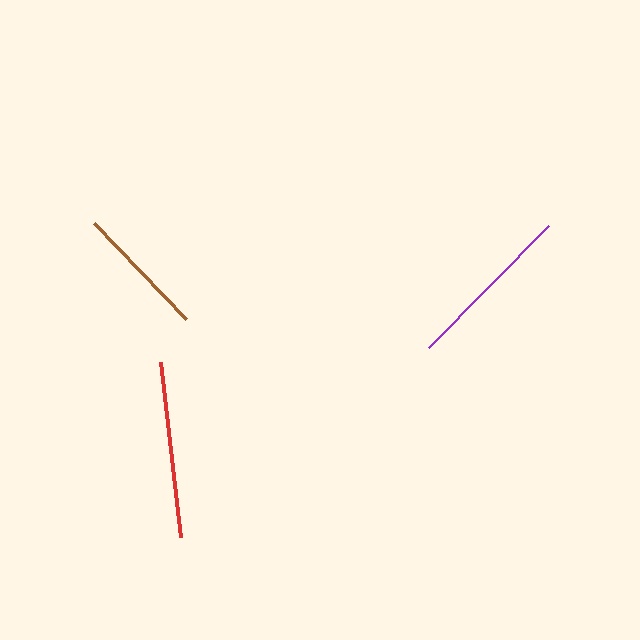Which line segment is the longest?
The red line is the longest at approximately 176 pixels.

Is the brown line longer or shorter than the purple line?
The purple line is longer than the brown line.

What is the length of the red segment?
The red segment is approximately 176 pixels long.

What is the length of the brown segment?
The brown segment is approximately 133 pixels long.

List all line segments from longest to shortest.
From longest to shortest: red, purple, brown.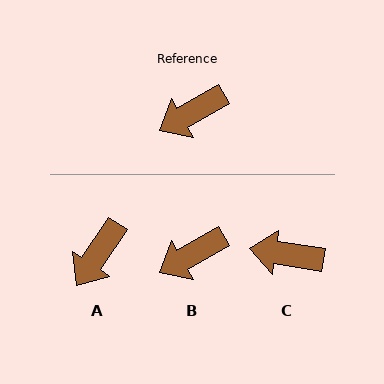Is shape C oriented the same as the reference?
No, it is off by about 38 degrees.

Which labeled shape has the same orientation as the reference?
B.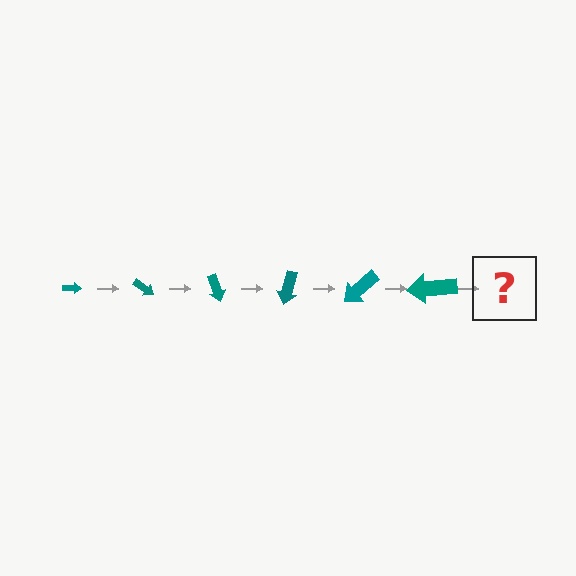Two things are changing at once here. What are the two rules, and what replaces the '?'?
The two rules are that the arrow grows larger each step and it rotates 35 degrees each step. The '?' should be an arrow, larger than the previous one and rotated 210 degrees from the start.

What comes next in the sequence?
The next element should be an arrow, larger than the previous one and rotated 210 degrees from the start.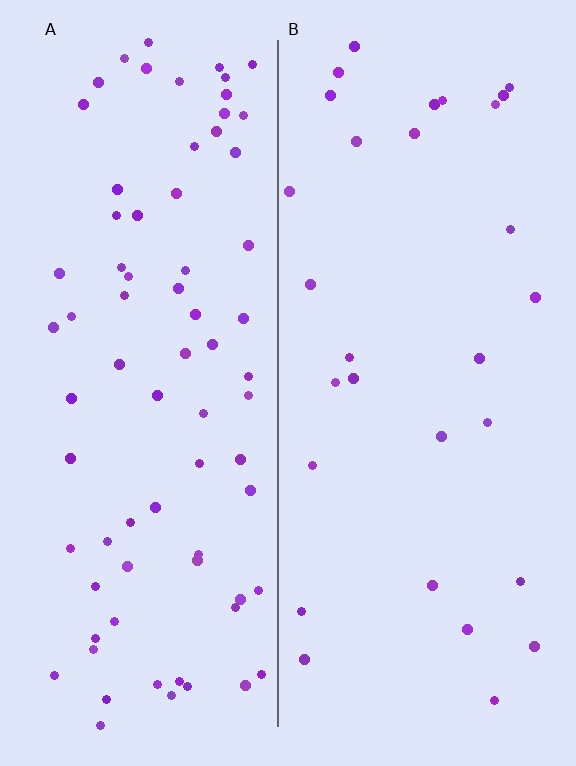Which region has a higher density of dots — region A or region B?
A (the left).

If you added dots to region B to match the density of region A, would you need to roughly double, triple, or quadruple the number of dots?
Approximately triple.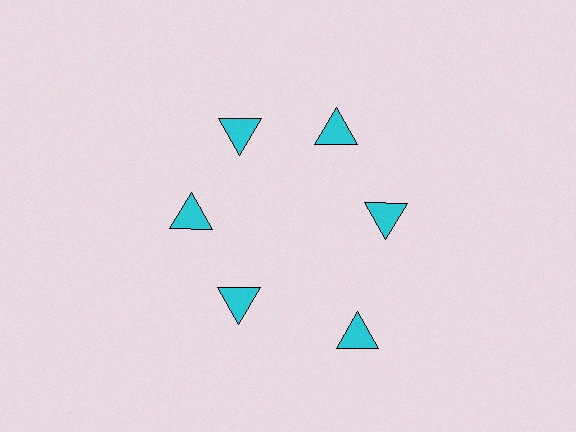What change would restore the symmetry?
The symmetry would be restored by moving it inward, back onto the ring so that all 6 triangles sit at equal angles and equal distance from the center.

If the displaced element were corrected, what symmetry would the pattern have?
It would have 6-fold rotational symmetry — the pattern would map onto itself every 60 degrees.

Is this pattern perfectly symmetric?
No. The 6 cyan triangles are arranged in a ring, but one element near the 5 o'clock position is pushed outward from the center, breaking the 6-fold rotational symmetry.